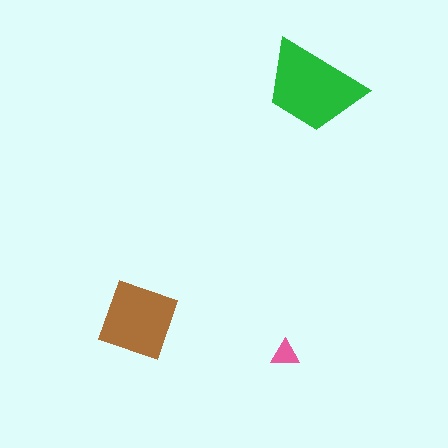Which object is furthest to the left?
The brown square is leftmost.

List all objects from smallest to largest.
The pink triangle, the brown square, the green trapezoid.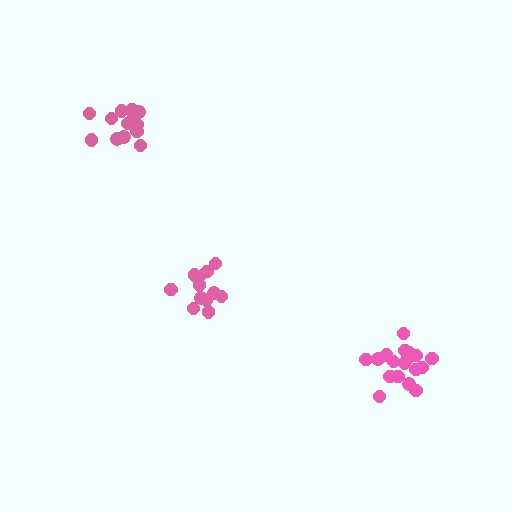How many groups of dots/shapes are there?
There are 3 groups.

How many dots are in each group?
Group 1: 12 dots, Group 2: 18 dots, Group 3: 15 dots (45 total).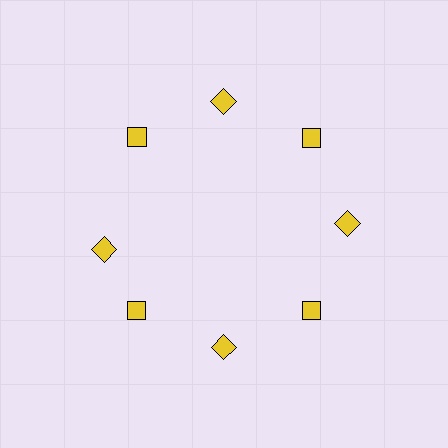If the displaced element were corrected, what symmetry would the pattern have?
It would have 8-fold rotational symmetry — the pattern would map onto itself every 45 degrees.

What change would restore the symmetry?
The symmetry would be restored by rotating it back into even spacing with its neighbors so that all 8 diamonds sit at equal angles and equal distance from the center.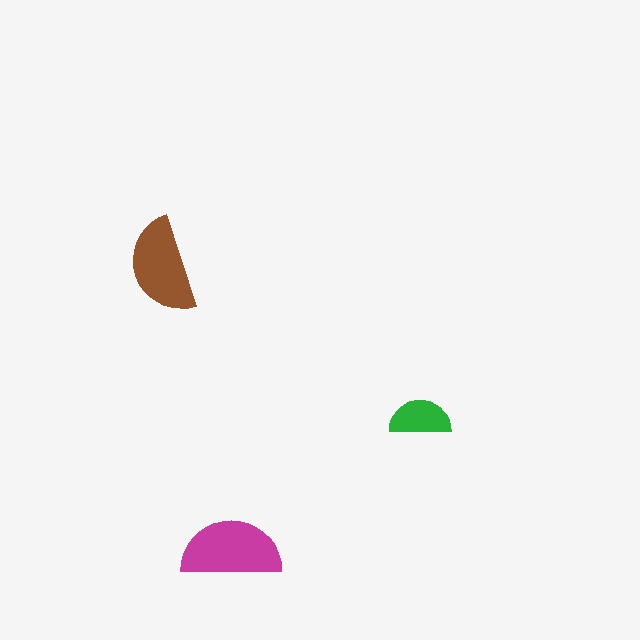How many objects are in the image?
There are 3 objects in the image.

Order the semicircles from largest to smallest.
the magenta one, the brown one, the green one.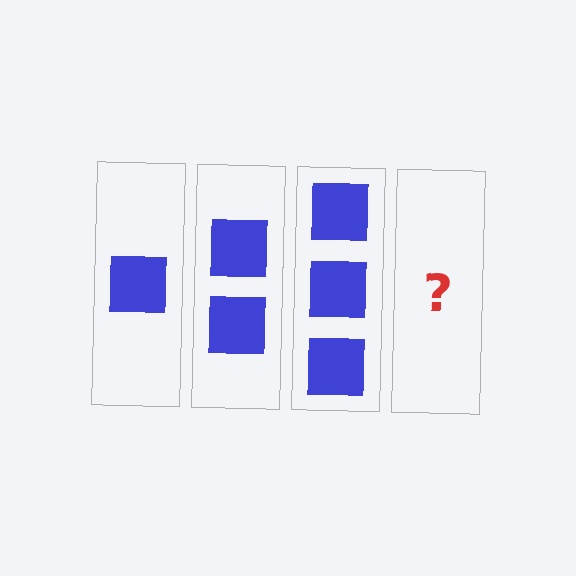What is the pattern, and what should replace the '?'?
The pattern is that each step adds one more square. The '?' should be 4 squares.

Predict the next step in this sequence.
The next step is 4 squares.